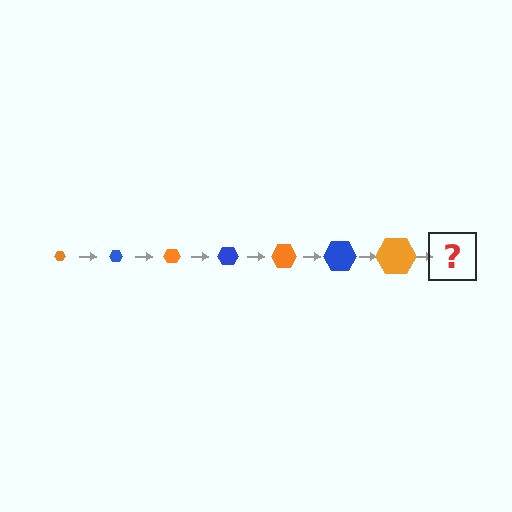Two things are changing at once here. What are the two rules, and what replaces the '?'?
The two rules are that the hexagon grows larger each step and the color cycles through orange and blue. The '?' should be a blue hexagon, larger than the previous one.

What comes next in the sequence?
The next element should be a blue hexagon, larger than the previous one.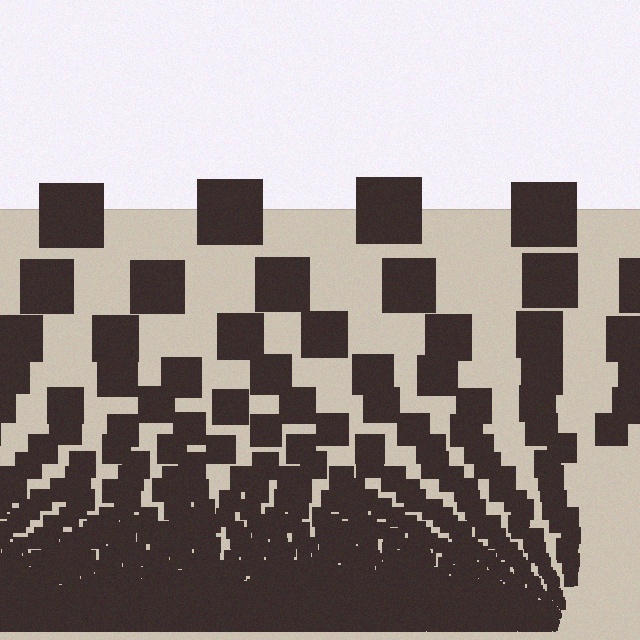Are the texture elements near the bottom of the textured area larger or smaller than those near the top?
Smaller. The gradient is inverted — elements near the bottom are smaller and denser.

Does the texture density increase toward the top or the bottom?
Density increases toward the bottom.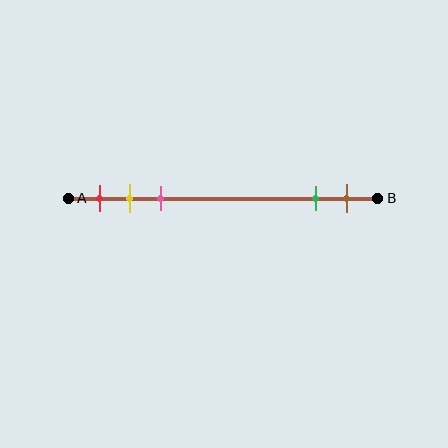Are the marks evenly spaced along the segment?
No, the marks are not evenly spaced.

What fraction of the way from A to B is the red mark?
The red mark is approximately 10% (0.1) of the way from A to B.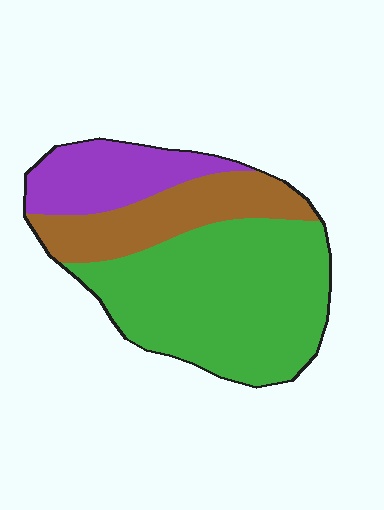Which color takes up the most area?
Green, at roughly 55%.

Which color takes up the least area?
Purple, at roughly 20%.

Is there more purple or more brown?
Brown.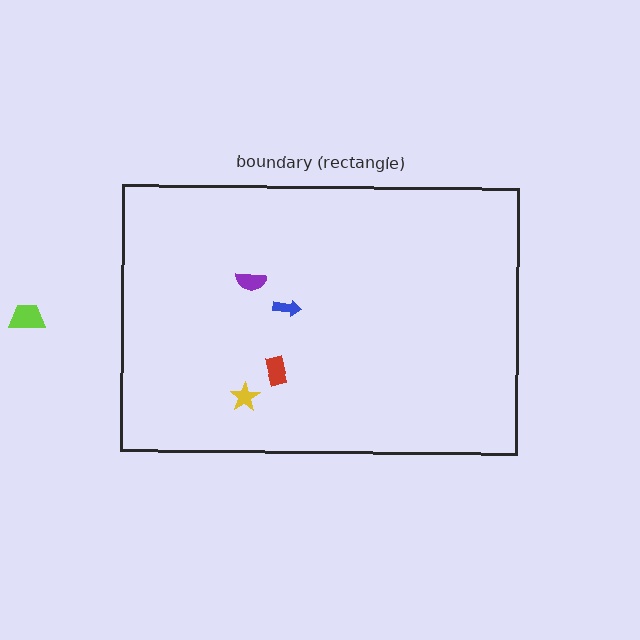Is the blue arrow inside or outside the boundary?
Inside.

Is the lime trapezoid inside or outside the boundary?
Outside.